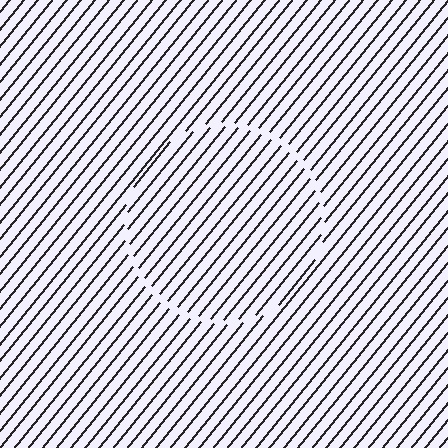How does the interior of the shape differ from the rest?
The interior of the shape contains the same grating, shifted by half a period — the contour is defined by the phase discontinuity where line-ends from the inner and outer gratings abut.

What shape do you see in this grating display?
An illusory circle. The interior of the shape contains the same grating, shifted by half a period — the contour is defined by the phase discontinuity where line-ends from the inner and outer gratings abut.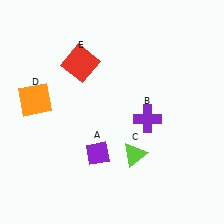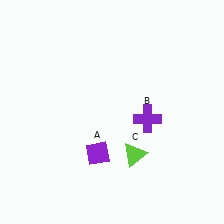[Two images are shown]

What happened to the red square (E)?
The red square (E) was removed in Image 2. It was in the top-left area of Image 1.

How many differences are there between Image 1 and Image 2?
There are 2 differences between the two images.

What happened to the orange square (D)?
The orange square (D) was removed in Image 2. It was in the top-left area of Image 1.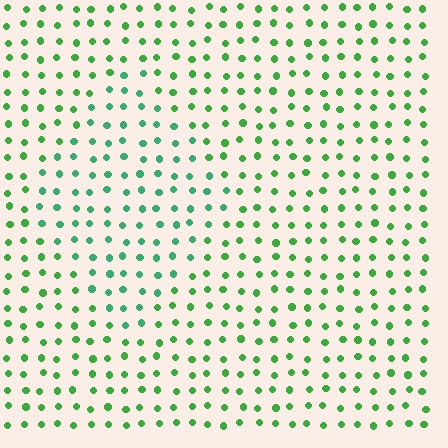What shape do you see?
I see a diamond.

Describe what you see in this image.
The image is filled with small green elements in a uniform arrangement. A diamond-shaped region is visible where the elements are tinted to a slightly different hue, forming a subtle color boundary.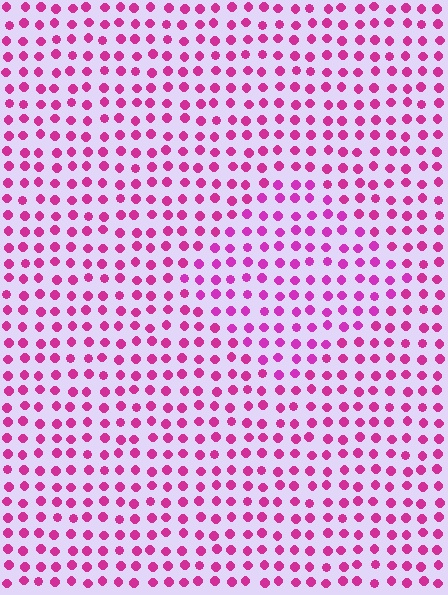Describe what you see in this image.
The image is filled with small magenta elements in a uniform arrangement. A diamond-shaped region is visible where the elements are tinted to a slightly different hue, forming a subtle color boundary.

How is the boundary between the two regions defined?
The boundary is defined purely by a slight shift in hue (about 14 degrees). Spacing, size, and orientation are identical on both sides.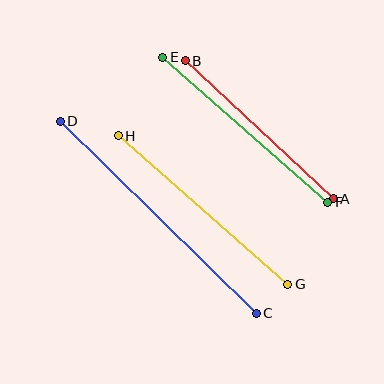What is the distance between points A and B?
The distance is approximately 202 pixels.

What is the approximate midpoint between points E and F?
The midpoint is at approximately (245, 130) pixels.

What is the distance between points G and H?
The distance is approximately 225 pixels.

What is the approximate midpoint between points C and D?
The midpoint is at approximately (158, 217) pixels.